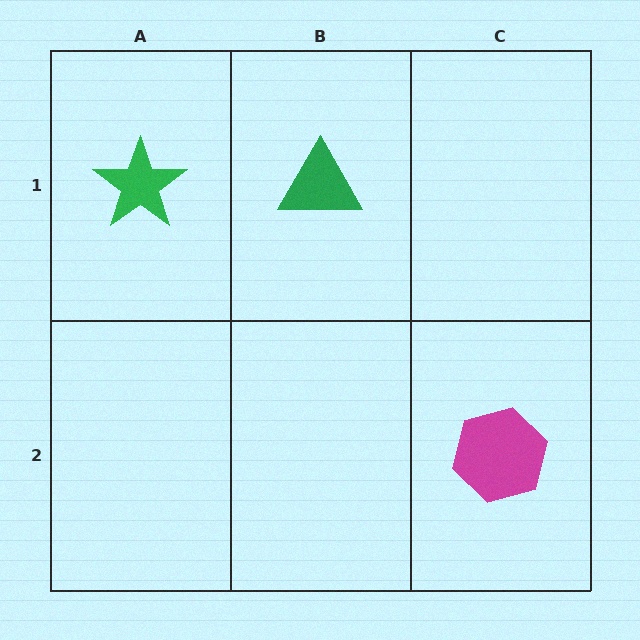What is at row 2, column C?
A magenta hexagon.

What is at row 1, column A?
A green star.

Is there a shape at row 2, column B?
No, that cell is empty.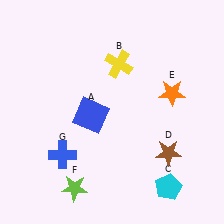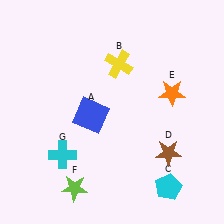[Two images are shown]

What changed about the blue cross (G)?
In Image 1, G is blue. In Image 2, it changed to cyan.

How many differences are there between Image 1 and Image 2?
There is 1 difference between the two images.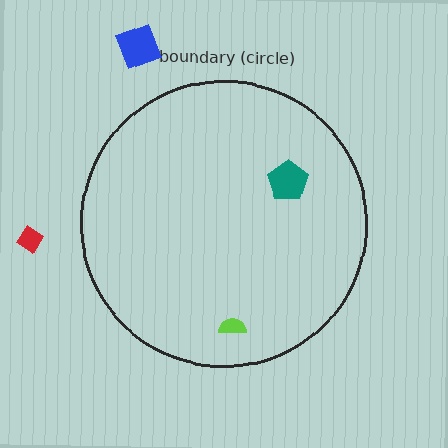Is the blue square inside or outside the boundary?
Outside.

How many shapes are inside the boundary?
2 inside, 2 outside.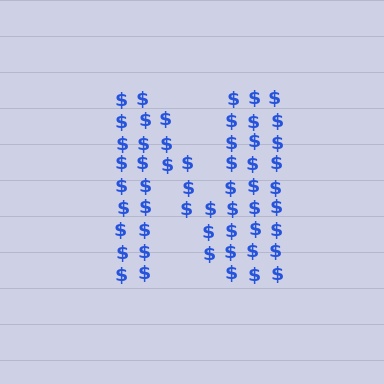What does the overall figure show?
The overall figure shows the letter N.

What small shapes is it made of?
It is made of small dollar signs.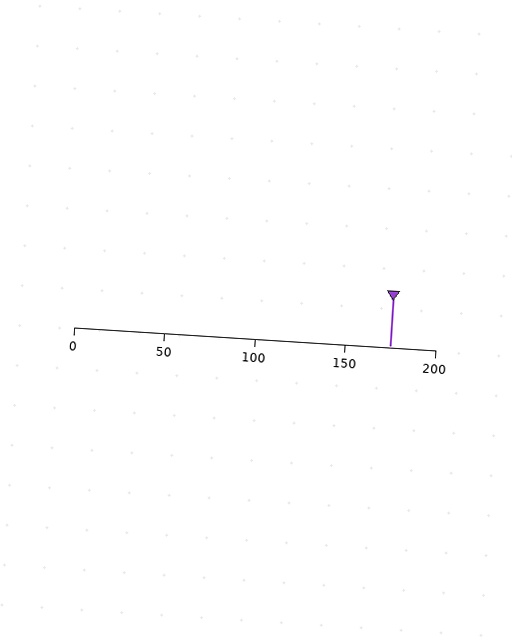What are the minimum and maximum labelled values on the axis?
The axis runs from 0 to 200.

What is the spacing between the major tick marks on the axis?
The major ticks are spaced 50 apart.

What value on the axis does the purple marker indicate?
The marker indicates approximately 175.